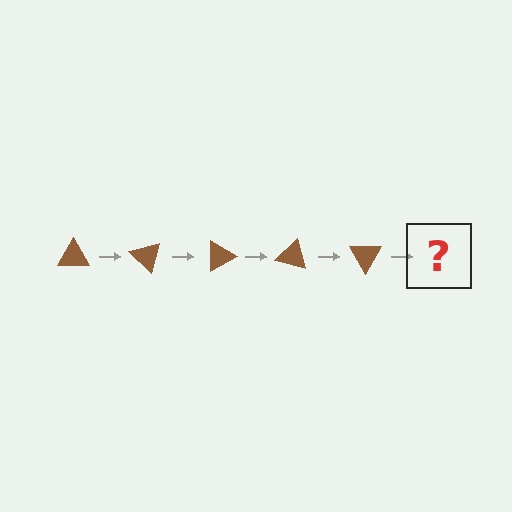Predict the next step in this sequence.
The next step is a brown triangle rotated 225 degrees.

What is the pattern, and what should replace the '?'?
The pattern is that the triangle rotates 45 degrees each step. The '?' should be a brown triangle rotated 225 degrees.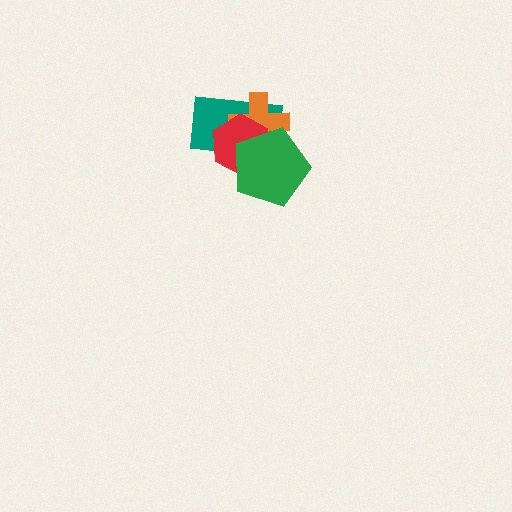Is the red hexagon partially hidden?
Yes, it is partially covered by another shape.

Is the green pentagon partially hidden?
No, no other shape covers it.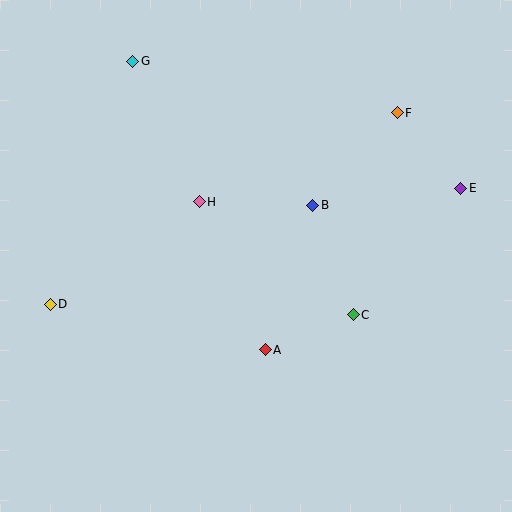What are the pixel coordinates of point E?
Point E is at (461, 188).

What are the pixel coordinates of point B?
Point B is at (313, 205).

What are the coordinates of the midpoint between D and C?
The midpoint between D and C is at (202, 310).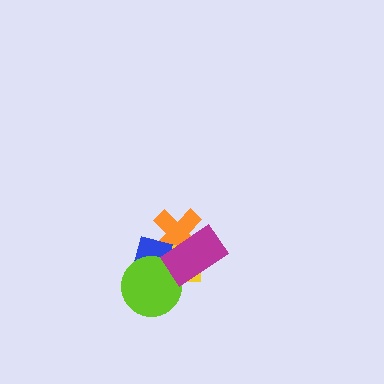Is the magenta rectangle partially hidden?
No, no other shape covers it.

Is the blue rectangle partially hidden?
Yes, it is partially covered by another shape.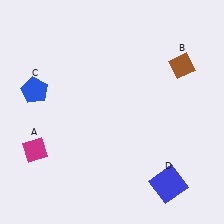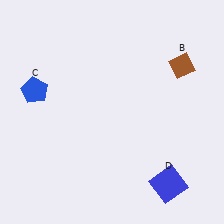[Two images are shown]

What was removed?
The magenta diamond (A) was removed in Image 2.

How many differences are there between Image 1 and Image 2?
There is 1 difference between the two images.